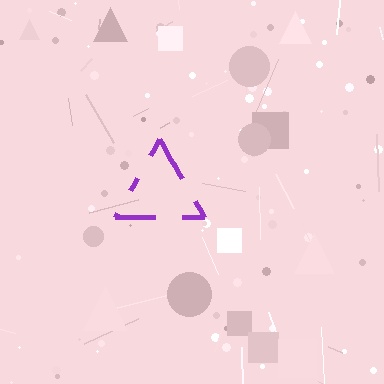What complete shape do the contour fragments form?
The contour fragments form a triangle.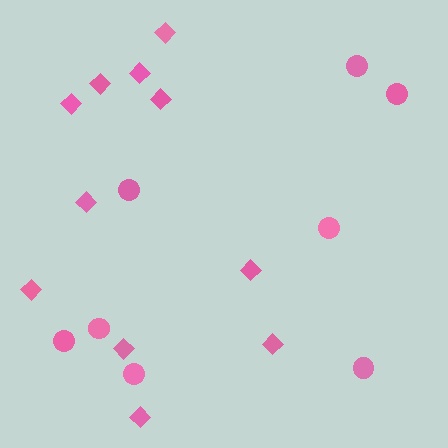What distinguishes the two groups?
There are 2 groups: one group of diamonds (11) and one group of circles (8).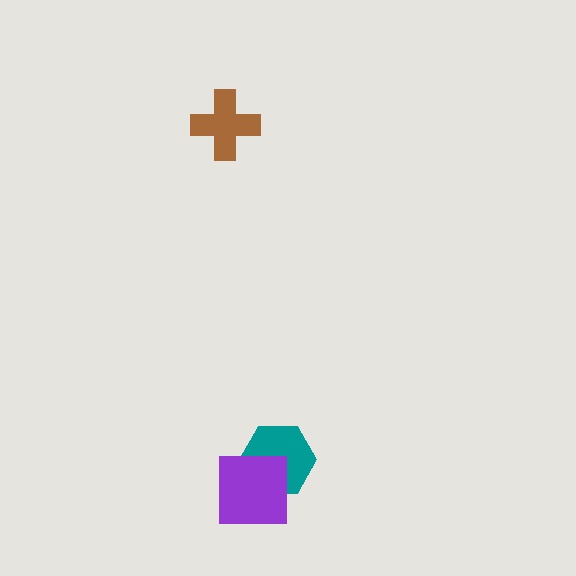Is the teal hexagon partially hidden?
Yes, it is partially covered by another shape.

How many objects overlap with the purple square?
1 object overlaps with the purple square.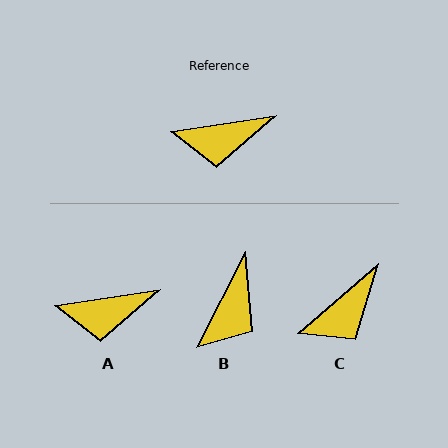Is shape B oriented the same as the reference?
No, it is off by about 54 degrees.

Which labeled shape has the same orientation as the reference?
A.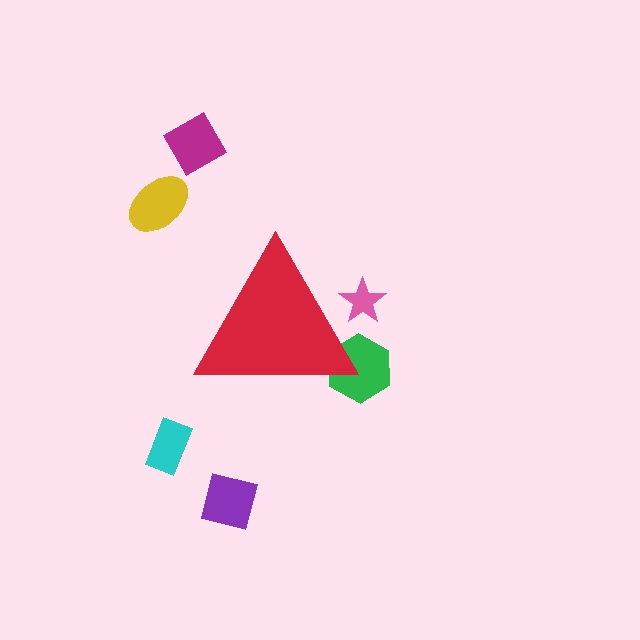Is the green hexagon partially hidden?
Yes, the green hexagon is partially hidden behind the red triangle.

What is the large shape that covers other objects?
A red triangle.